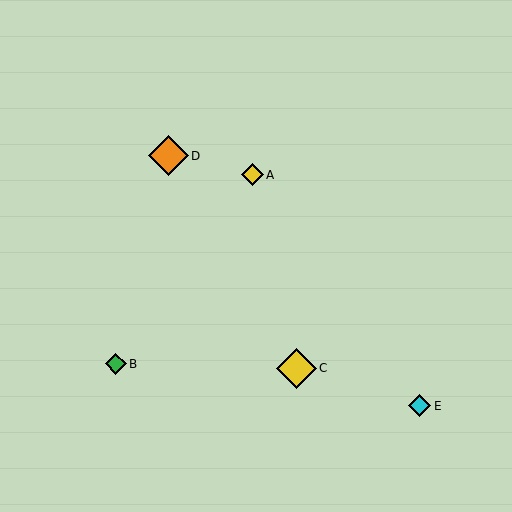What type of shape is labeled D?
Shape D is an orange diamond.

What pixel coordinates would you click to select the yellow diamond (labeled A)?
Click at (252, 175) to select the yellow diamond A.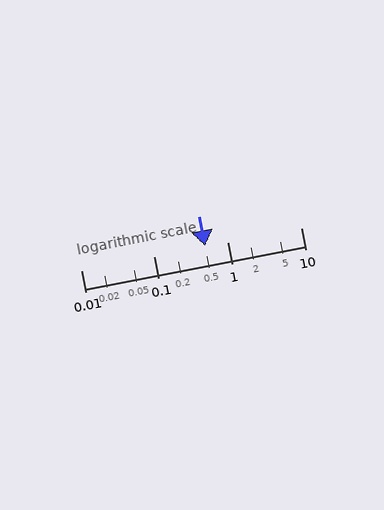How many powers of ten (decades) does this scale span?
The scale spans 3 decades, from 0.01 to 10.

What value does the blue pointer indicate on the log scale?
The pointer indicates approximately 0.5.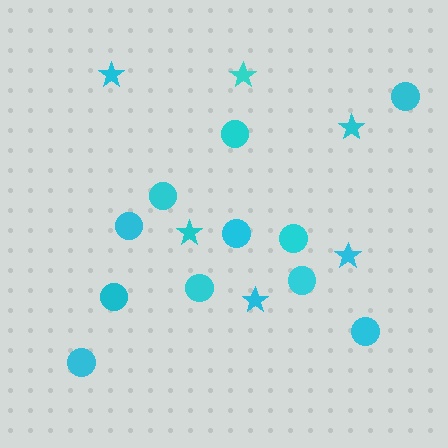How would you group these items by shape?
There are 2 groups: one group of stars (6) and one group of circles (11).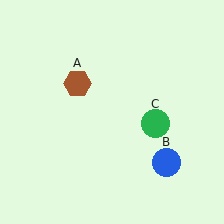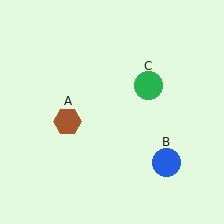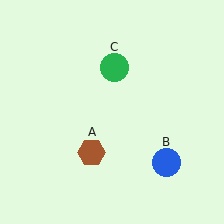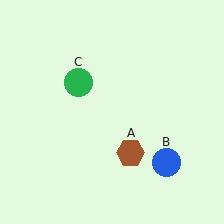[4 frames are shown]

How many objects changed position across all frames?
2 objects changed position: brown hexagon (object A), green circle (object C).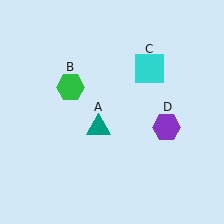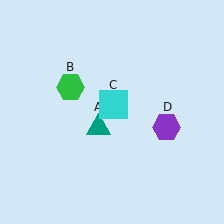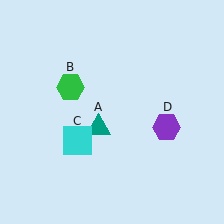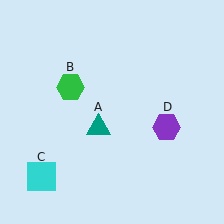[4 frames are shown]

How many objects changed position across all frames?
1 object changed position: cyan square (object C).